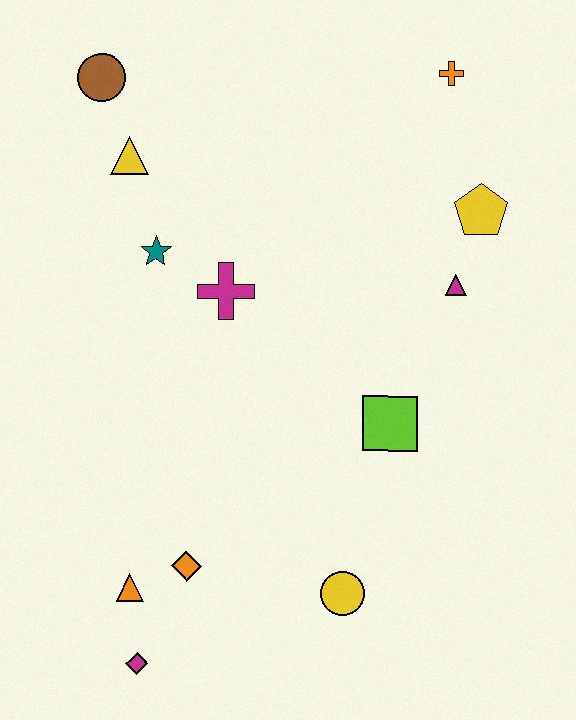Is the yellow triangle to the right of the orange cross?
No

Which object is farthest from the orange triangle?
The orange cross is farthest from the orange triangle.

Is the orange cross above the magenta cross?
Yes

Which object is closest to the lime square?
The magenta triangle is closest to the lime square.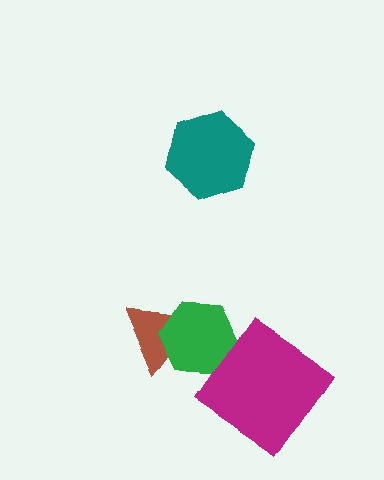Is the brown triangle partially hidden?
Yes, it is partially covered by another shape.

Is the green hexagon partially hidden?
No, no other shape covers it.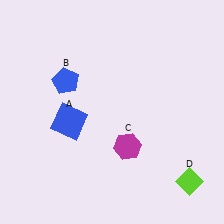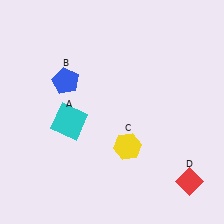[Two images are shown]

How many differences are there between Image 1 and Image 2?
There are 3 differences between the two images.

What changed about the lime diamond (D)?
In Image 1, D is lime. In Image 2, it changed to red.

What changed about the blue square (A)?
In Image 1, A is blue. In Image 2, it changed to cyan.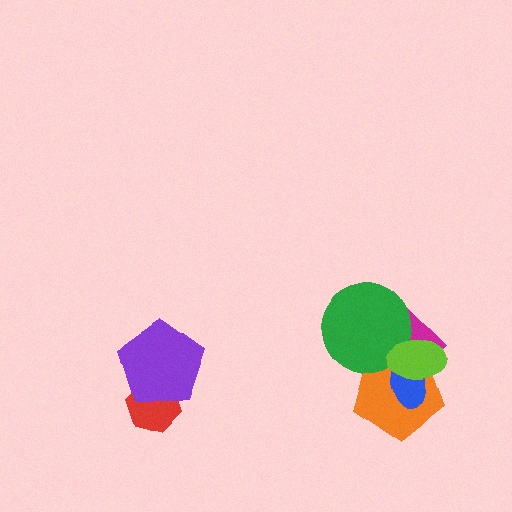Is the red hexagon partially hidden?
Yes, it is partially covered by another shape.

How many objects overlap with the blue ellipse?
3 objects overlap with the blue ellipse.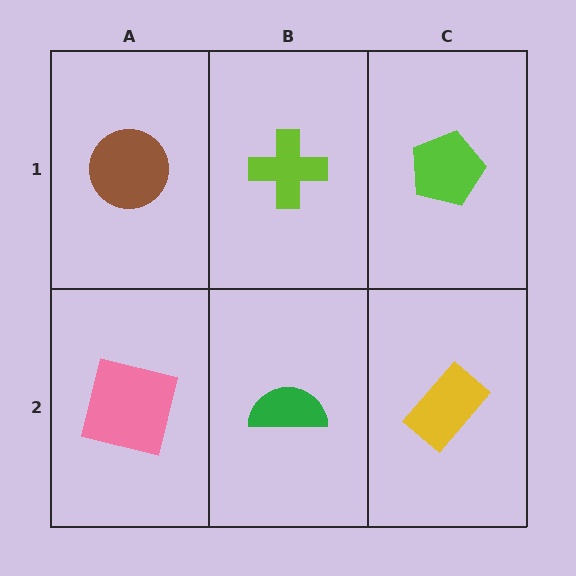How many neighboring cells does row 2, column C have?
2.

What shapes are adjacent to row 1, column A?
A pink square (row 2, column A), a lime cross (row 1, column B).